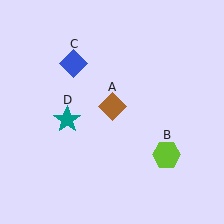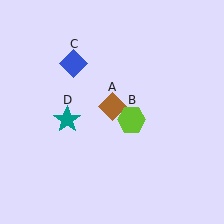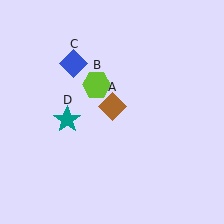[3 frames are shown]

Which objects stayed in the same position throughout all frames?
Brown diamond (object A) and blue diamond (object C) and teal star (object D) remained stationary.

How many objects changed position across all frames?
1 object changed position: lime hexagon (object B).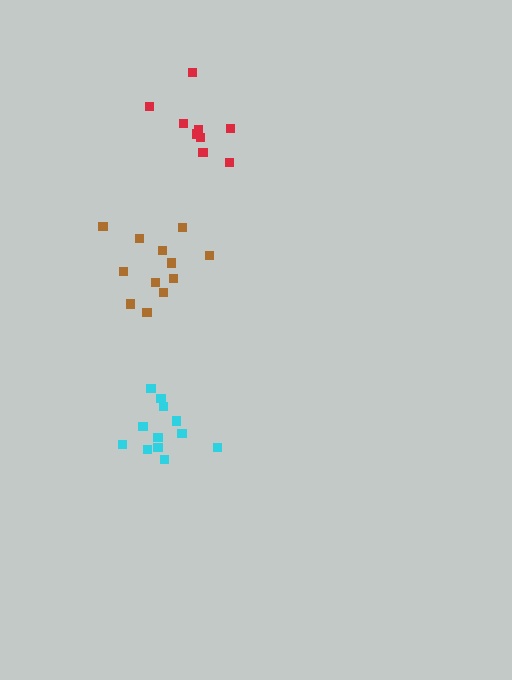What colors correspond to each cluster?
The clusters are colored: cyan, red, brown.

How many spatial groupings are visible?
There are 3 spatial groupings.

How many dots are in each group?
Group 1: 12 dots, Group 2: 9 dots, Group 3: 12 dots (33 total).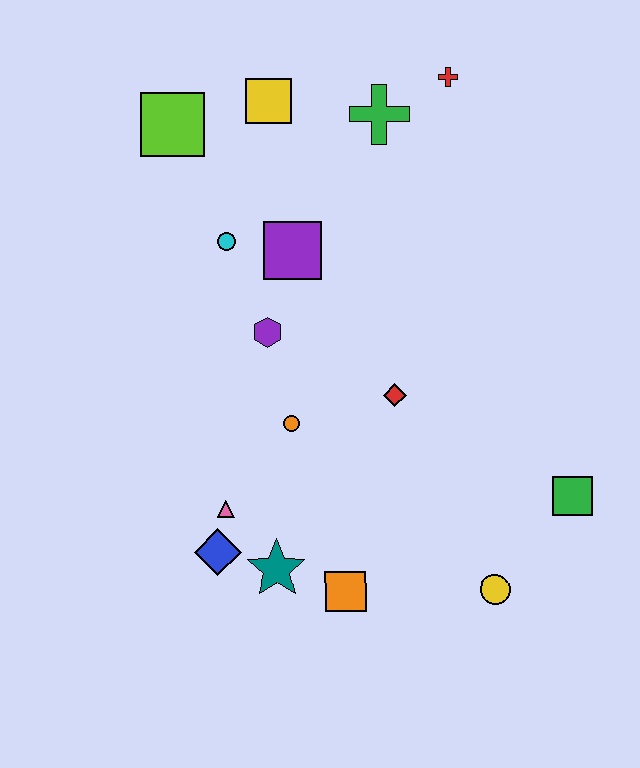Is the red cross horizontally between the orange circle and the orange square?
No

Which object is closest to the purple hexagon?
The purple square is closest to the purple hexagon.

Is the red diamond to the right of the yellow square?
Yes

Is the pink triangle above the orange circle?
No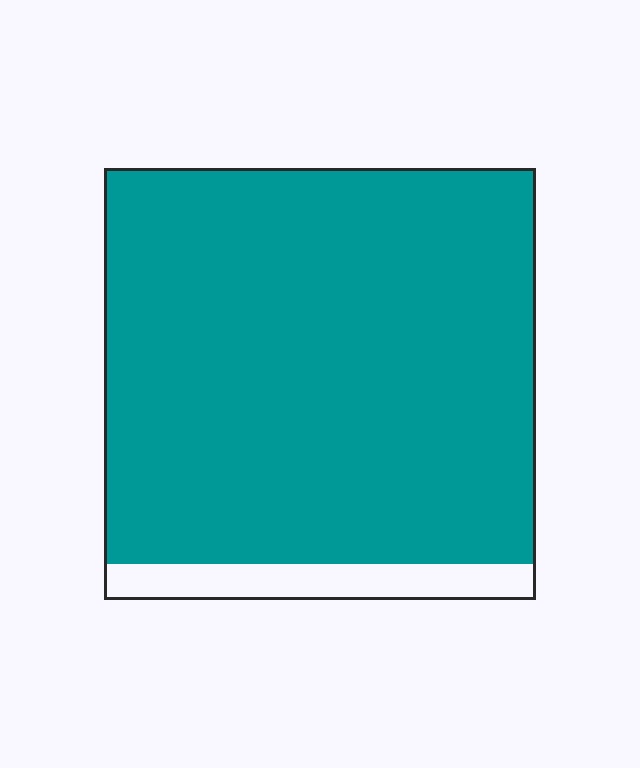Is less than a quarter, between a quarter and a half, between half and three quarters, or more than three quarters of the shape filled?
More than three quarters.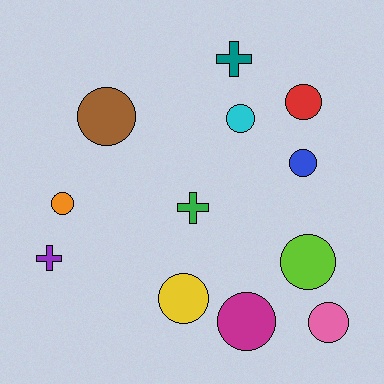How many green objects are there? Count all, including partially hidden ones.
There is 1 green object.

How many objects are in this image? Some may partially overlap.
There are 12 objects.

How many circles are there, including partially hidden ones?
There are 9 circles.